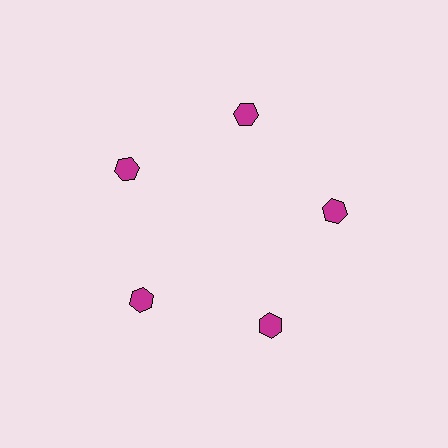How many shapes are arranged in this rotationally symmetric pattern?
There are 5 shapes, arranged in 5 groups of 1.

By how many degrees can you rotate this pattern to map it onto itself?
The pattern maps onto itself every 72 degrees of rotation.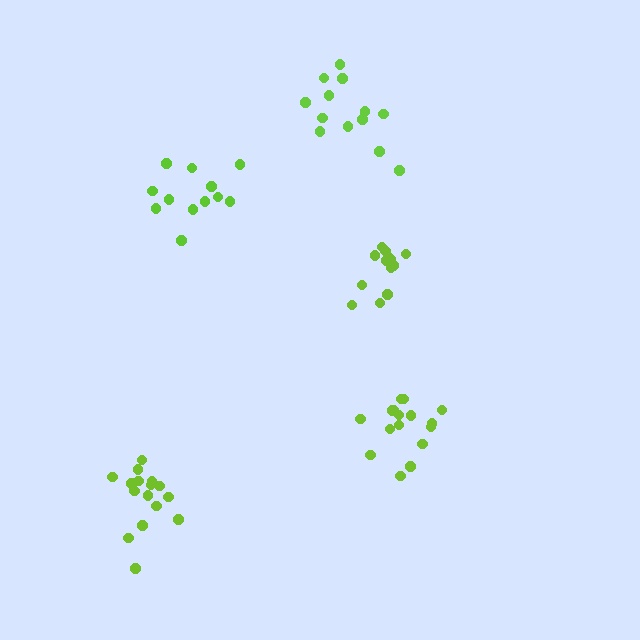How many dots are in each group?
Group 1: 13 dots, Group 2: 16 dots, Group 3: 16 dots, Group 4: 13 dots, Group 5: 13 dots (71 total).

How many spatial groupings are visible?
There are 5 spatial groupings.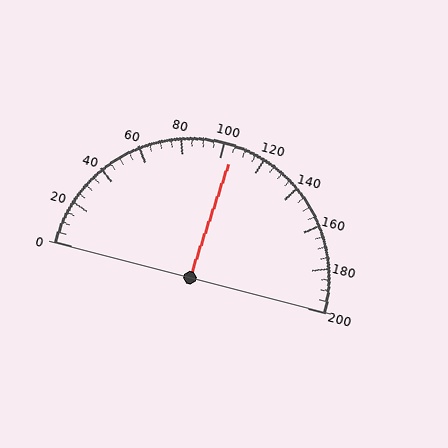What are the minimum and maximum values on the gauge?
The gauge ranges from 0 to 200.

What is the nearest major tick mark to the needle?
The nearest major tick mark is 100.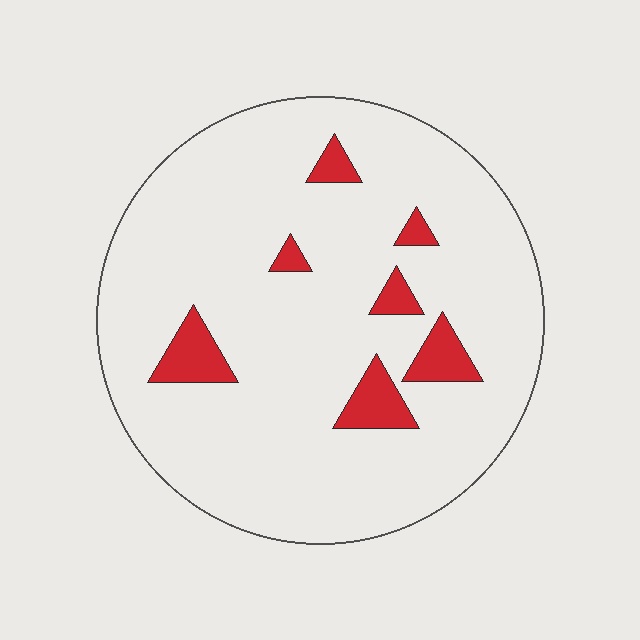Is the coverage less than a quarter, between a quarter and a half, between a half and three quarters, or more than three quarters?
Less than a quarter.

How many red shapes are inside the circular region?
7.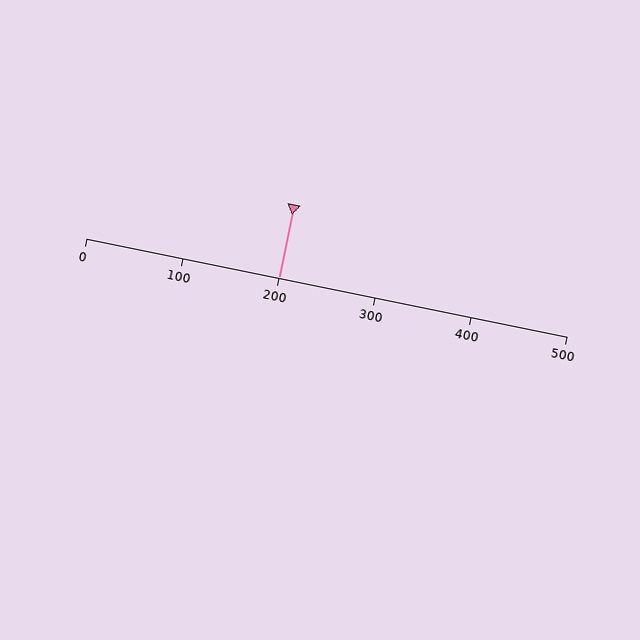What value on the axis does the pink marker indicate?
The marker indicates approximately 200.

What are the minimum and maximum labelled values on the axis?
The axis runs from 0 to 500.